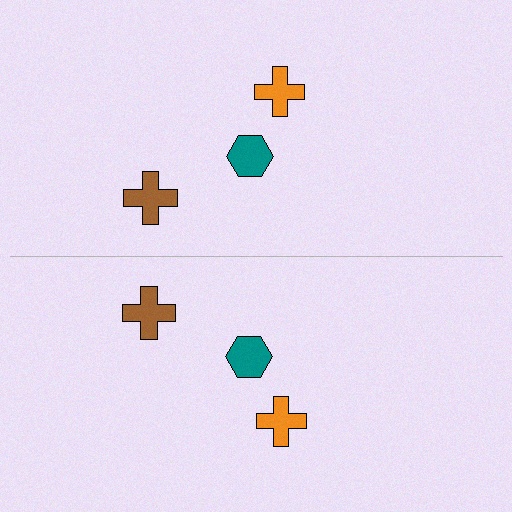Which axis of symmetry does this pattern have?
The pattern has a horizontal axis of symmetry running through the center of the image.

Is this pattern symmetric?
Yes, this pattern has bilateral (reflection) symmetry.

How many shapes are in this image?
There are 6 shapes in this image.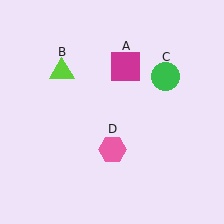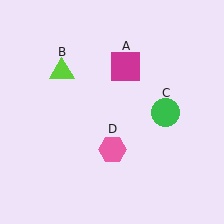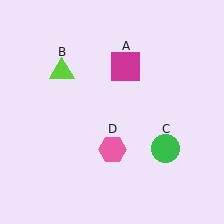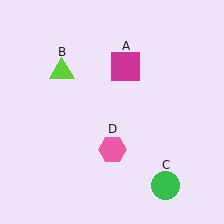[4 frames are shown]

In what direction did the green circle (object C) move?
The green circle (object C) moved down.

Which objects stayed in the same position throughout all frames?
Magenta square (object A) and lime triangle (object B) and pink hexagon (object D) remained stationary.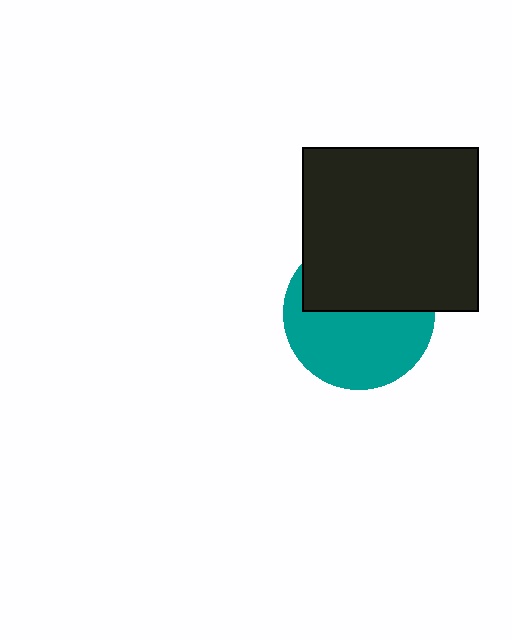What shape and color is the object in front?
The object in front is a black rectangle.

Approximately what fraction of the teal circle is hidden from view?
Roughly 45% of the teal circle is hidden behind the black rectangle.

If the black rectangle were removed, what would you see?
You would see the complete teal circle.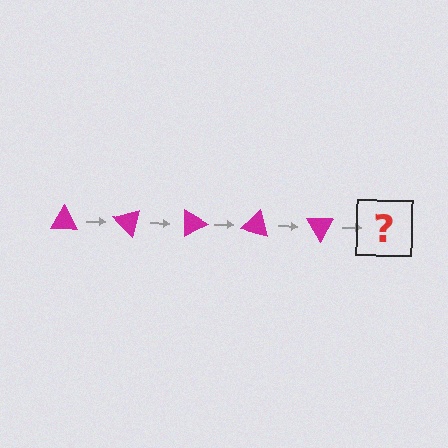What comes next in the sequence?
The next element should be a magenta triangle rotated 225 degrees.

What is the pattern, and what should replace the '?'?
The pattern is that the triangle rotates 45 degrees each step. The '?' should be a magenta triangle rotated 225 degrees.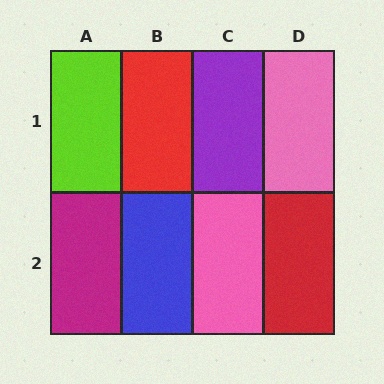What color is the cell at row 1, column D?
Pink.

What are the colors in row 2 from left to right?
Magenta, blue, pink, red.